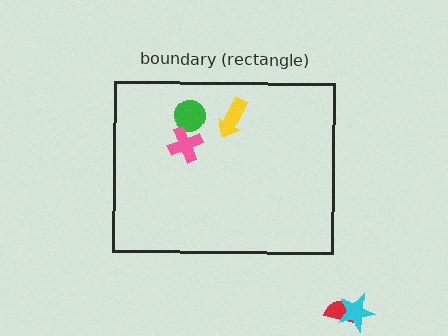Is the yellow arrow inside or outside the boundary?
Inside.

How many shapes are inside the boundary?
3 inside, 2 outside.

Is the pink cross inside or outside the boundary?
Inside.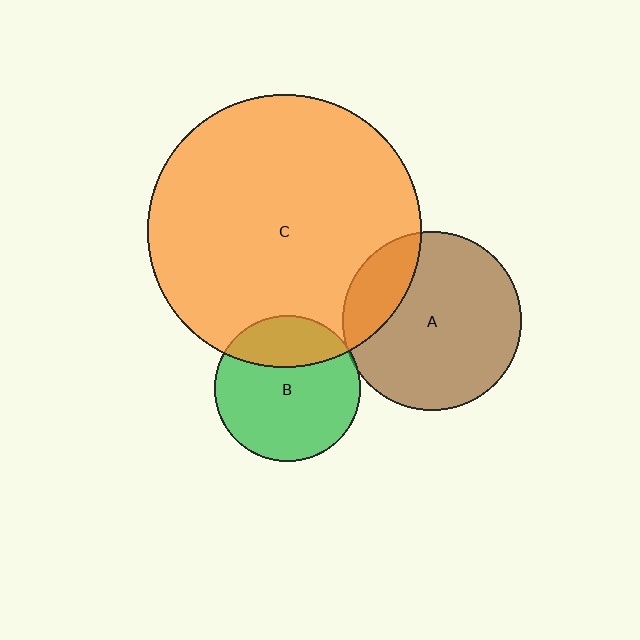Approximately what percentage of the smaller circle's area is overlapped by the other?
Approximately 25%.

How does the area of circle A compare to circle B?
Approximately 1.5 times.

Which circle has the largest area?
Circle C (orange).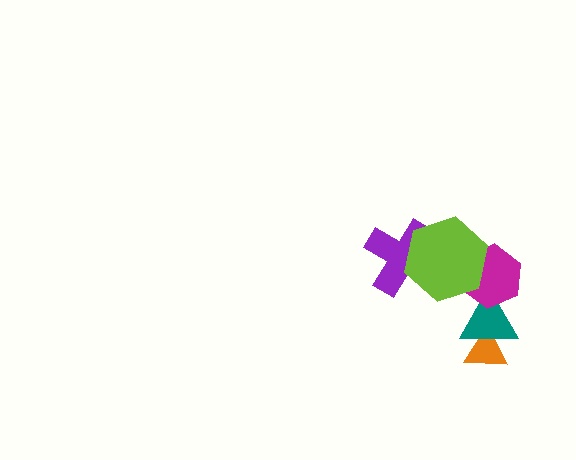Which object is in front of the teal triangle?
The magenta hexagon is in front of the teal triangle.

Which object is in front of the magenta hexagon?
The lime hexagon is in front of the magenta hexagon.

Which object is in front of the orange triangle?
The teal triangle is in front of the orange triangle.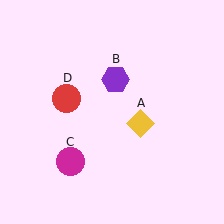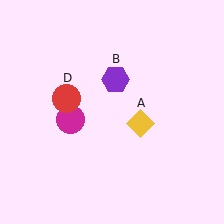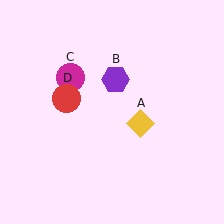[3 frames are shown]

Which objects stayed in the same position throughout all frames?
Yellow diamond (object A) and purple hexagon (object B) and red circle (object D) remained stationary.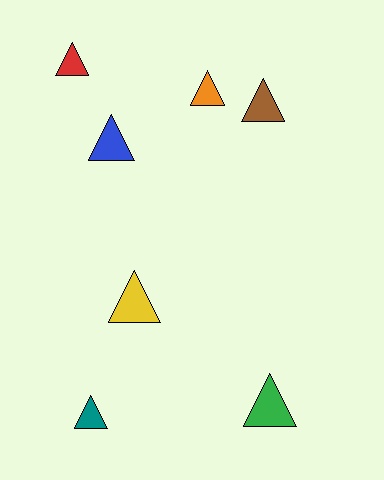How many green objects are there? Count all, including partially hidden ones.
There is 1 green object.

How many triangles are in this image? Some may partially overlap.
There are 7 triangles.